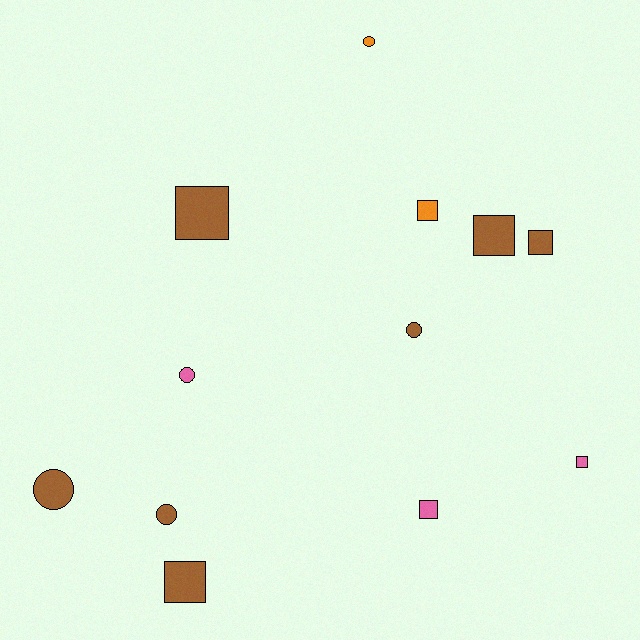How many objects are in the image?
There are 12 objects.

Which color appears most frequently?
Brown, with 7 objects.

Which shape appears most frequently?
Square, with 7 objects.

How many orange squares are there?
There is 1 orange square.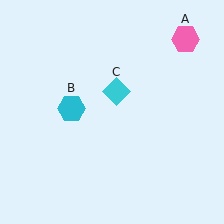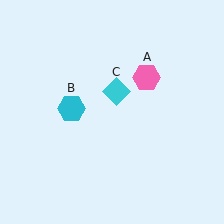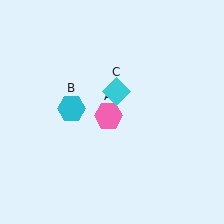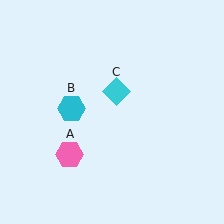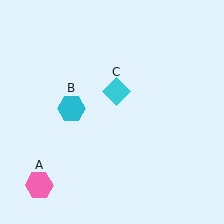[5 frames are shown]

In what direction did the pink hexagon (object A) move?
The pink hexagon (object A) moved down and to the left.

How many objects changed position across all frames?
1 object changed position: pink hexagon (object A).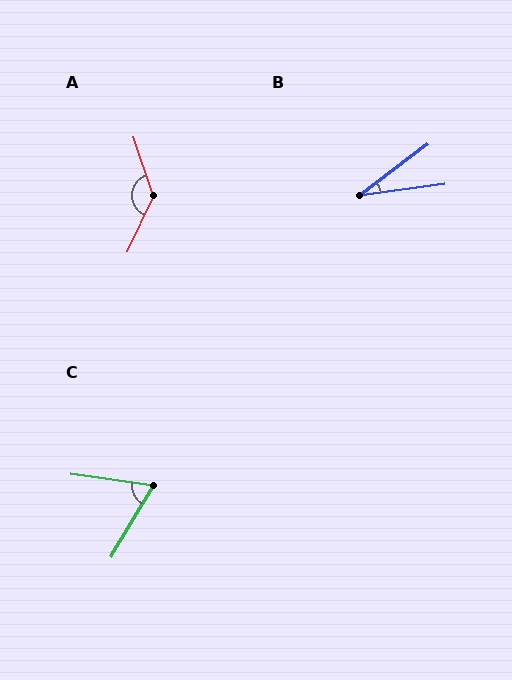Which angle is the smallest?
B, at approximately 29 degrees.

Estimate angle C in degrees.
Approximately 67 degrees.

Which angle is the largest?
A, at approximately 136 degrees.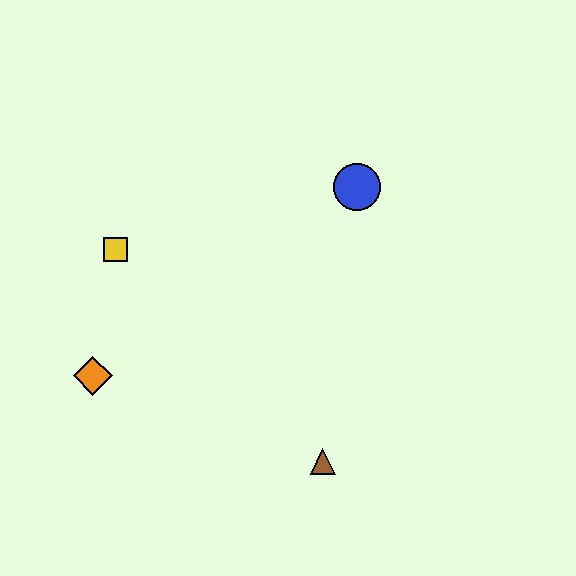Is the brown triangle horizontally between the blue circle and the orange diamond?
Yes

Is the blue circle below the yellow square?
No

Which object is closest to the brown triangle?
The orange diamond is closest to the brown triangle.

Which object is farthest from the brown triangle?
The yellow square is farthest from the brown triangle.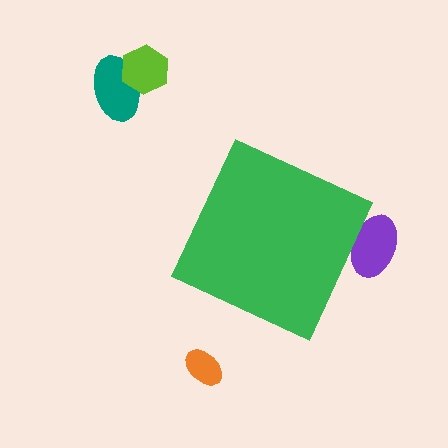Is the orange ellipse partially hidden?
No, the orange ellipse is fully visible.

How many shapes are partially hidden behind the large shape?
1 shape is partially hidden.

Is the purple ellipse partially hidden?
Yes, the purple ellipse is partially hidden behind the green diamond.